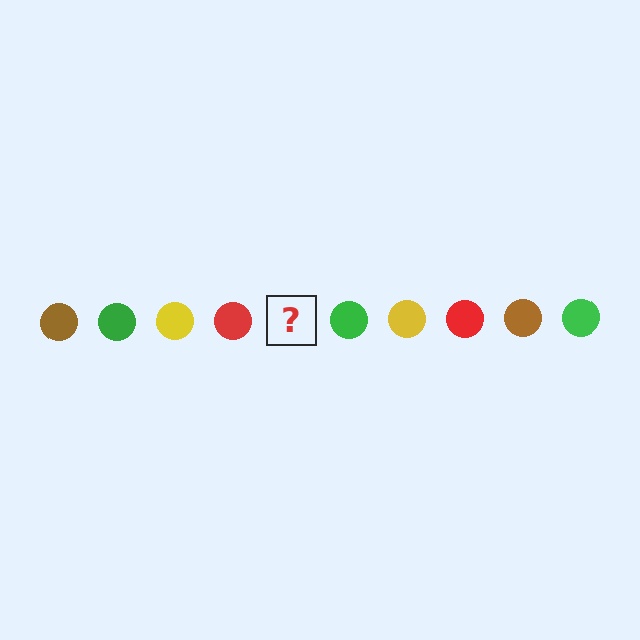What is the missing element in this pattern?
The missing element is a brown circle.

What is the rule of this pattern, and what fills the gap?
The rule is that the pattern cycles through brown, green, yellow, red circles. The gap should be filled with a brown circle.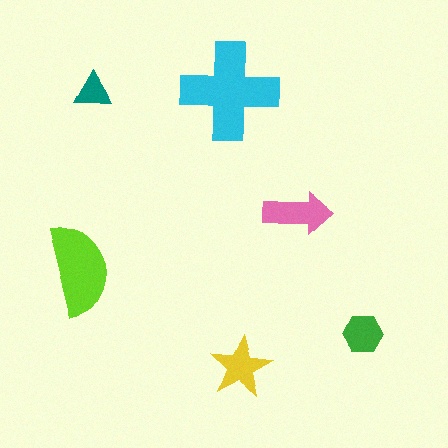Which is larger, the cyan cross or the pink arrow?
The cyan cross.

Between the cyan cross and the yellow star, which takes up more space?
The cyan cross.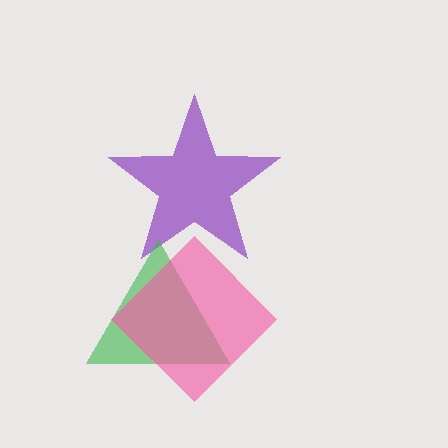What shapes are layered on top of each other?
The layered shapes are: a purple star, a green triangle, a pink diamond.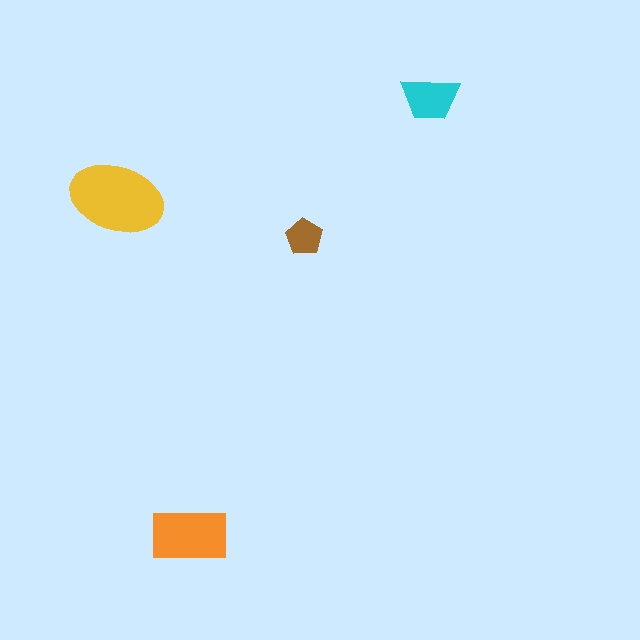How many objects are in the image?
There are 4 objects in the image.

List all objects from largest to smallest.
The yellow ellipse, the orange rectangle, the cyan trapezoid, the brown pentagon.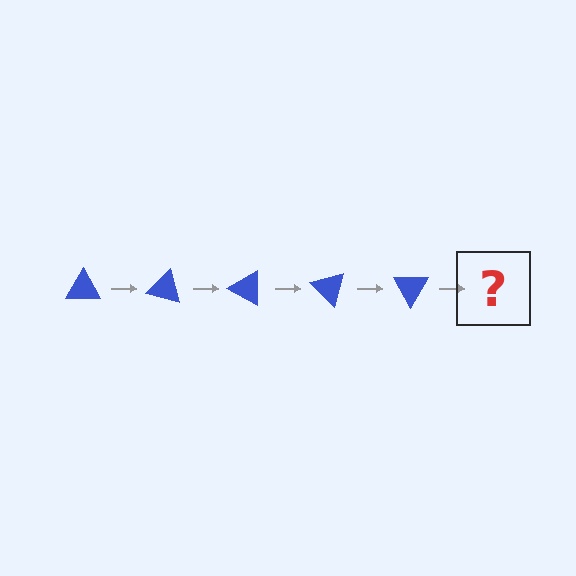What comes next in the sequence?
The next element should be a blue triangle rotated 75 degrees.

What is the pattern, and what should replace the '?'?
The pattern is that the triangle rotates 15 degrees each step. The '?' should be a blue triangle rotated 75 degrees.